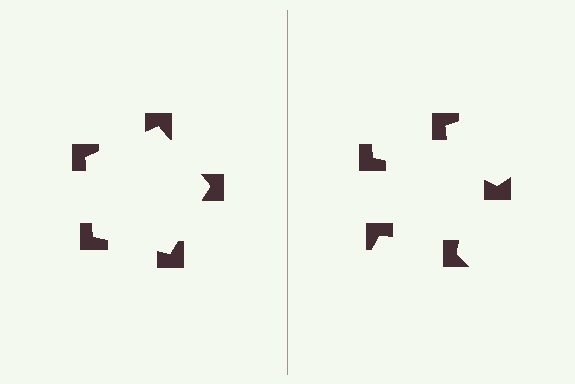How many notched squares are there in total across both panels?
10 — 5 on each side.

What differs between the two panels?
The notched squares are positioned identically on both sides; only the wedge orientations differ. On the left they align to a pentagon; on the right they are misaligned.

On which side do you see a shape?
An illusory pentagon appears on the left side. On the right side the wedge cuts are rotated, so no coherent shape forms.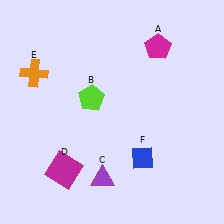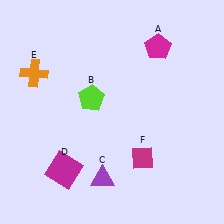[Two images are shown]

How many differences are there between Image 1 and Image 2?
There is 1 difference between the two images.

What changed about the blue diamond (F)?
In Image 1, F is blue. In Image 2, it changed to magenta.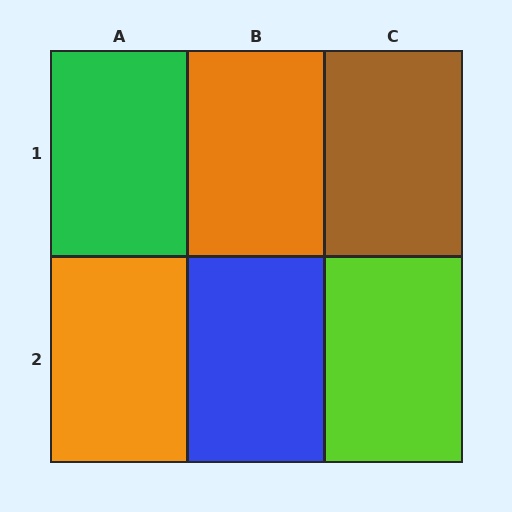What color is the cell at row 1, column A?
Green.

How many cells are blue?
1 cell is blue.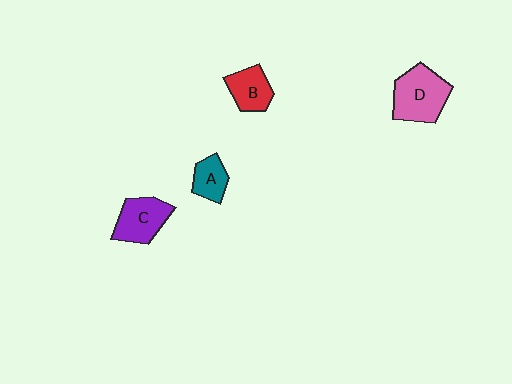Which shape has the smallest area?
Shape A (teal).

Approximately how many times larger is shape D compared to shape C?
Approximately 1.3 times.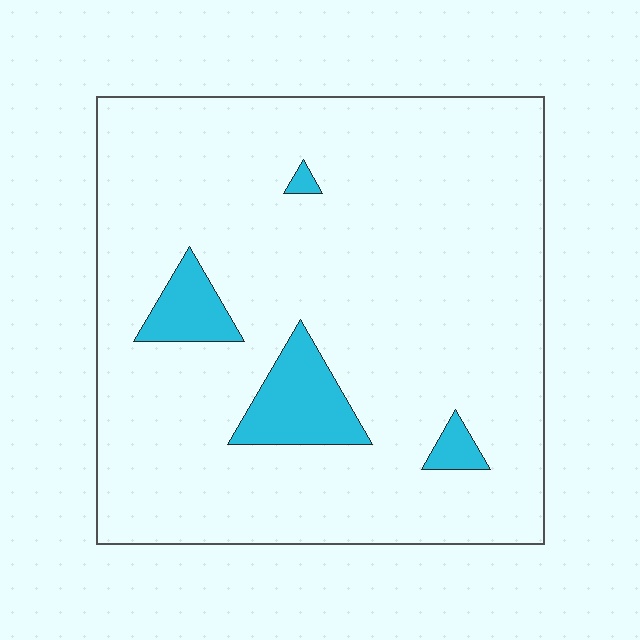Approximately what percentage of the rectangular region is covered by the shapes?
Approximately 10%.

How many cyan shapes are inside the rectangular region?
4.